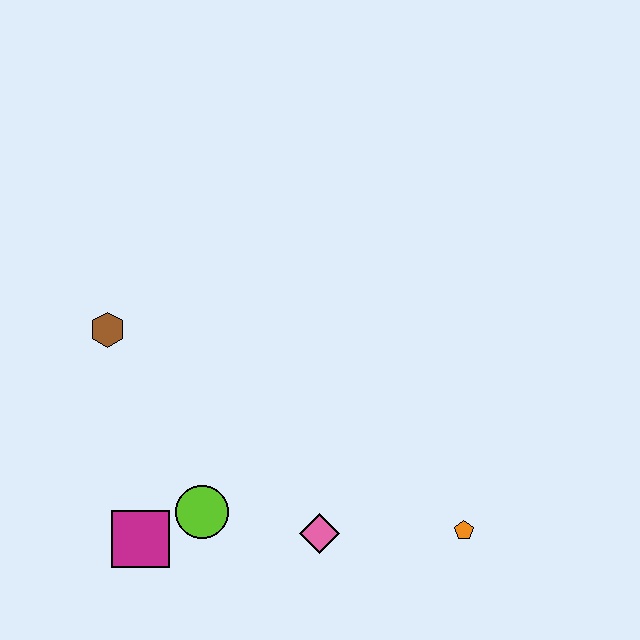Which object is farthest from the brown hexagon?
The orange pentagon is farthest from the brown hexagon.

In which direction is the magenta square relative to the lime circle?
The magenta square is to the left of the lime circle.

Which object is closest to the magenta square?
The lime circle is closest to the magenta square.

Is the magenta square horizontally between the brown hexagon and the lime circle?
Yes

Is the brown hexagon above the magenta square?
Yes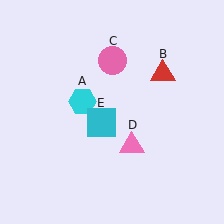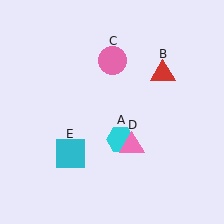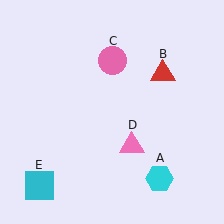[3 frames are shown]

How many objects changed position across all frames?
2 objects changed position: cyan hexagon (object A), cyan square (object E).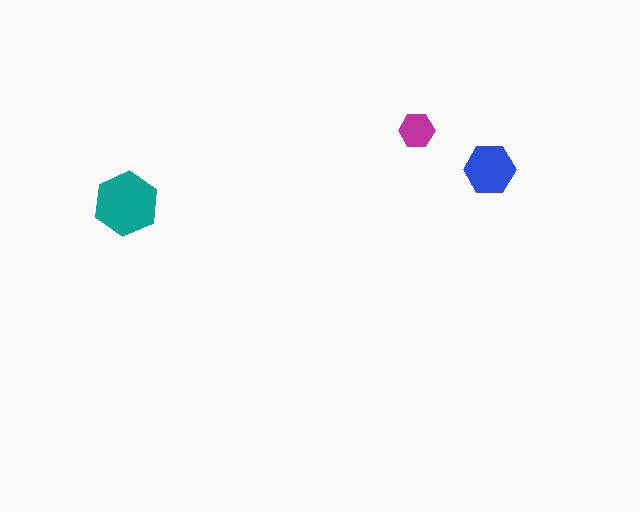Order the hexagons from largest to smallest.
the teal one, the blue one, the magenta one.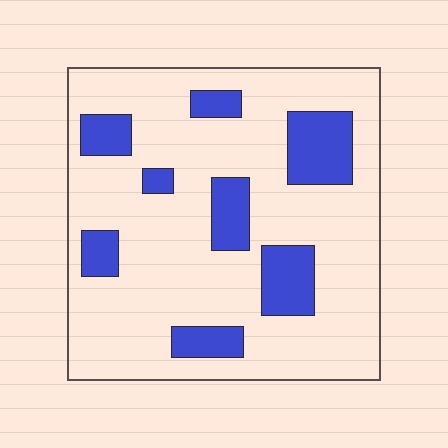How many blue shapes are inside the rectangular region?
8.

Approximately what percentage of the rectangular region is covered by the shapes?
Approximately 20%.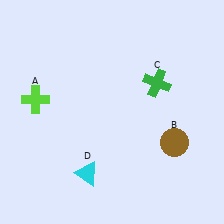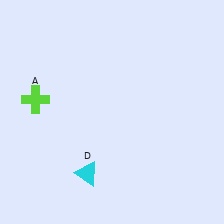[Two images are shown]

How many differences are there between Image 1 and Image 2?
There are 2 differences between the two images.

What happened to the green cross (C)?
The green cross (C) was removed in Image 2. It was in the top-right area of Image 1.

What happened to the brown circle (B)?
The brown circle (B) was removed in Image 2. It was in the bottom-right area of Image 1.